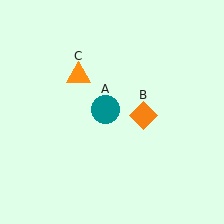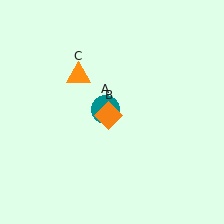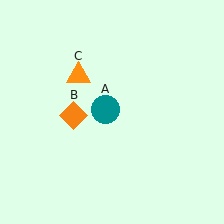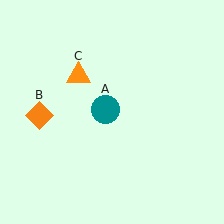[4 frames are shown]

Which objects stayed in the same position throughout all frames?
Teal circle (object A) and orange triangle (object C) remained stationary.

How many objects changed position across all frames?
1 object changed position: orange diamond (object B).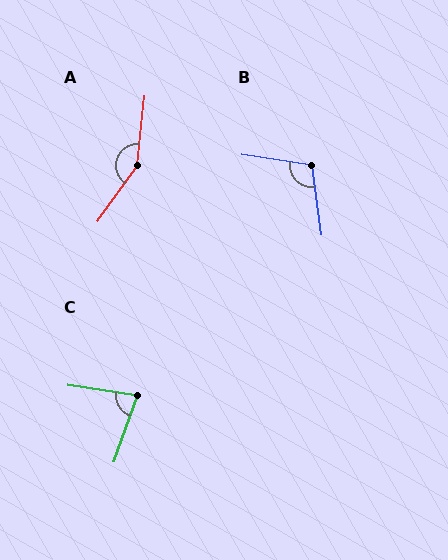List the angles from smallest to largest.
C (79°), B (107°), A (151°).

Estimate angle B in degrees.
Approximately 107 degrees.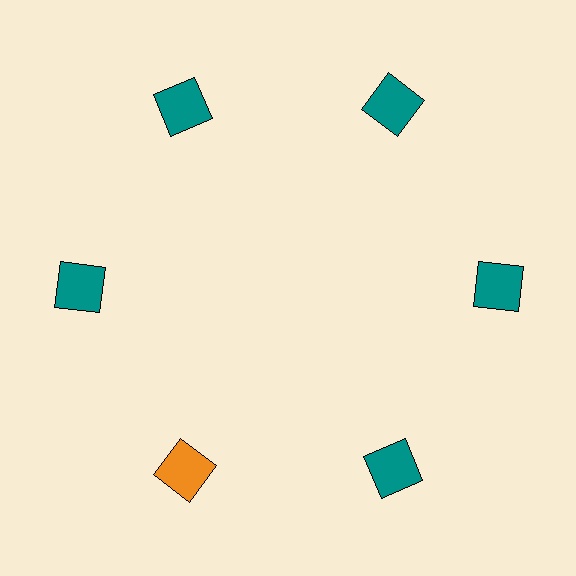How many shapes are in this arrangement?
There are 6 shapes arranged in a ring pattern.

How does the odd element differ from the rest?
It has a different color: orange instead of teal.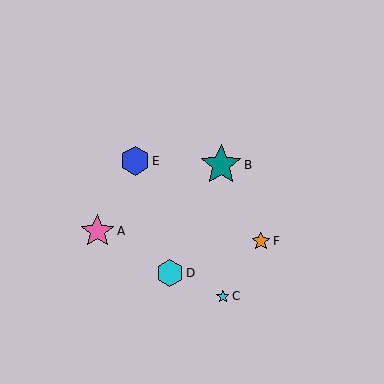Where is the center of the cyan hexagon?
The center of the cyan hexagon is at (170, 273).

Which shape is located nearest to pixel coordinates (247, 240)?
The orange star (labeled F) at (261, 241) is nearest to that location.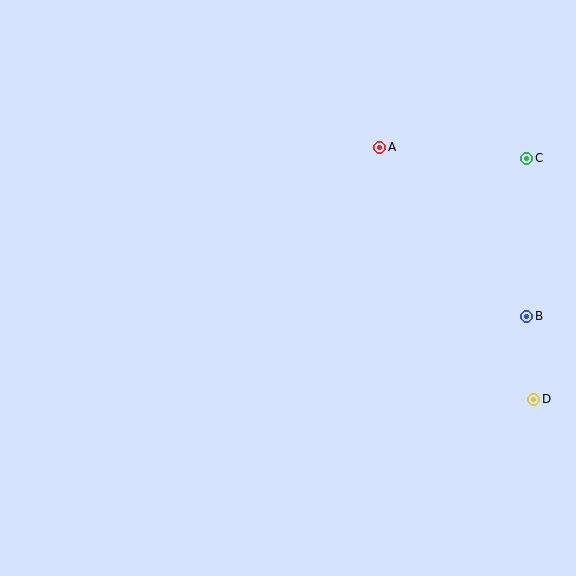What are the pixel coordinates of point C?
Point C is at (527, 158).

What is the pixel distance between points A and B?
The distance between A and B is 224 pixels.